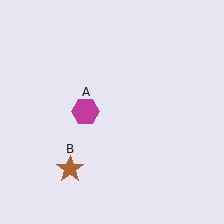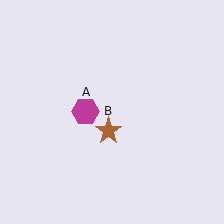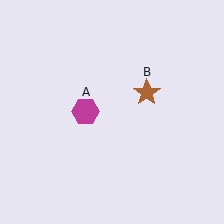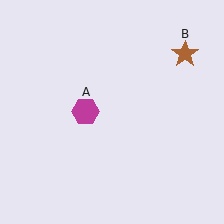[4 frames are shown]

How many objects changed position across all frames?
1 object changed position: brown star (object B).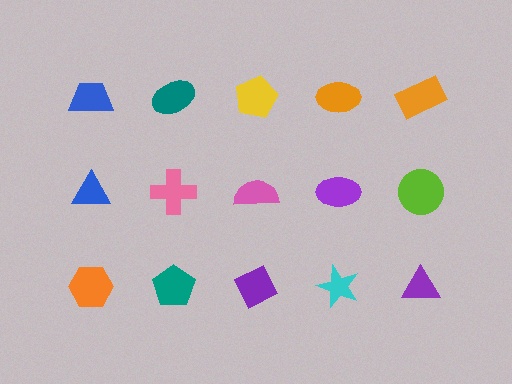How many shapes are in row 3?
5 shapes.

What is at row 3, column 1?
An orange hexagon.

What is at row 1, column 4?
An orange ellipse.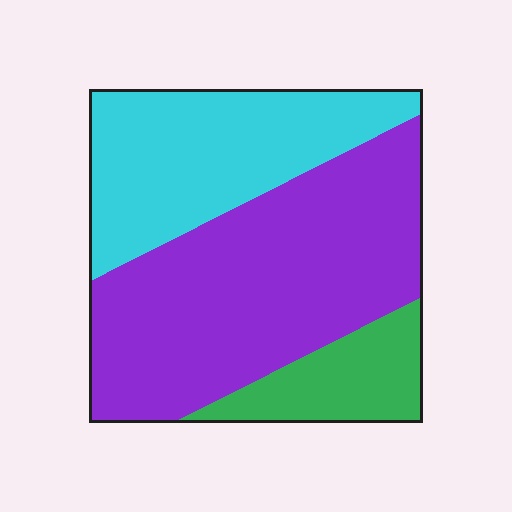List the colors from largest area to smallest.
From largest to smallest: purple, cyan, green.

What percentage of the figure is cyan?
Cyan takes up about one third (1/3) of the figure.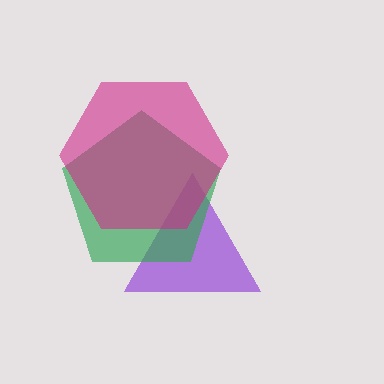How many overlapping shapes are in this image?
There are 3 overlapping shapes in the image.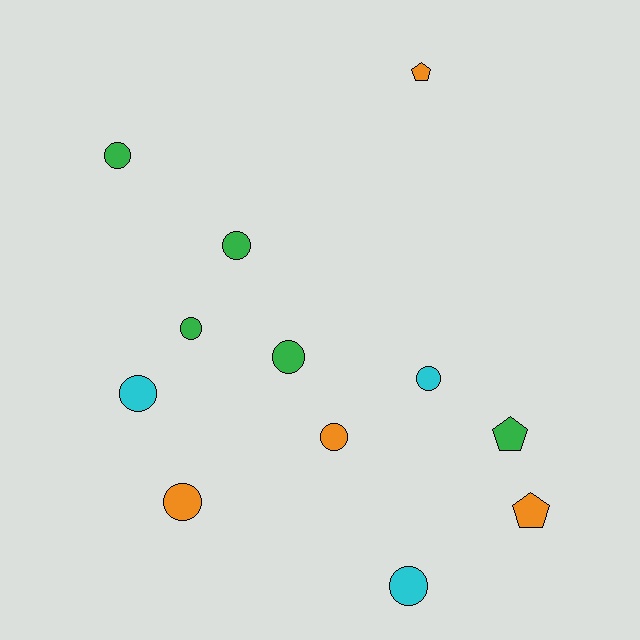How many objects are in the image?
There are 12 objects.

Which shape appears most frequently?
Circle, with 9 objects.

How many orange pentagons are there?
There are 2 orange pentagons.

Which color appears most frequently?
Green, with 5 objects.